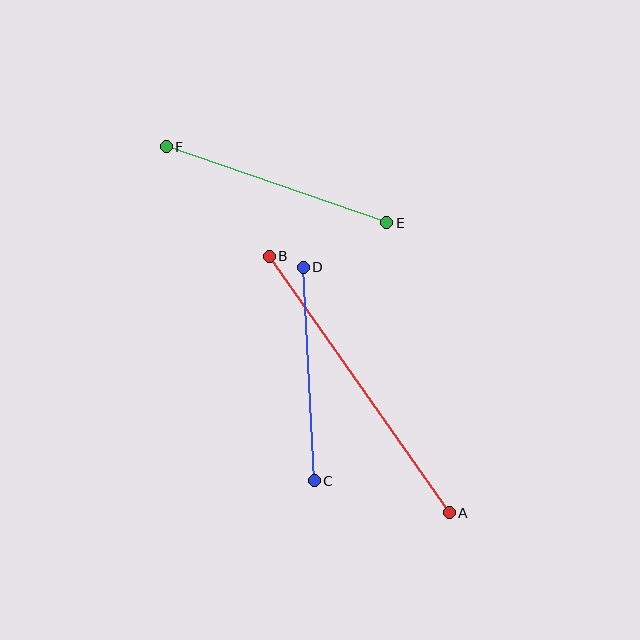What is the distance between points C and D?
The distance is approximately 214 pixels.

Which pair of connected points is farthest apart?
Points A and B are farthest apart.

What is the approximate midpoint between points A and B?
The midpoint is at approximately (359, 385) pixels.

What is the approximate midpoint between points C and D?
The midpoint is at approximately (309, 374) pixels.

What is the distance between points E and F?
The distance is approximately 233 pixels.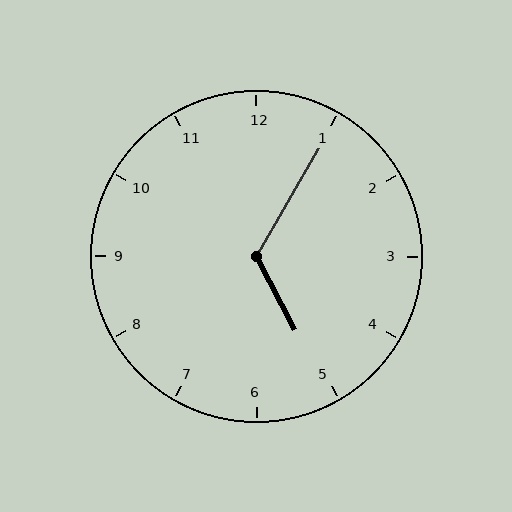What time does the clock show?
5:05.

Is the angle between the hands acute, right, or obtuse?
It is obtuse.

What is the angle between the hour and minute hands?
Approximately 122 degrees.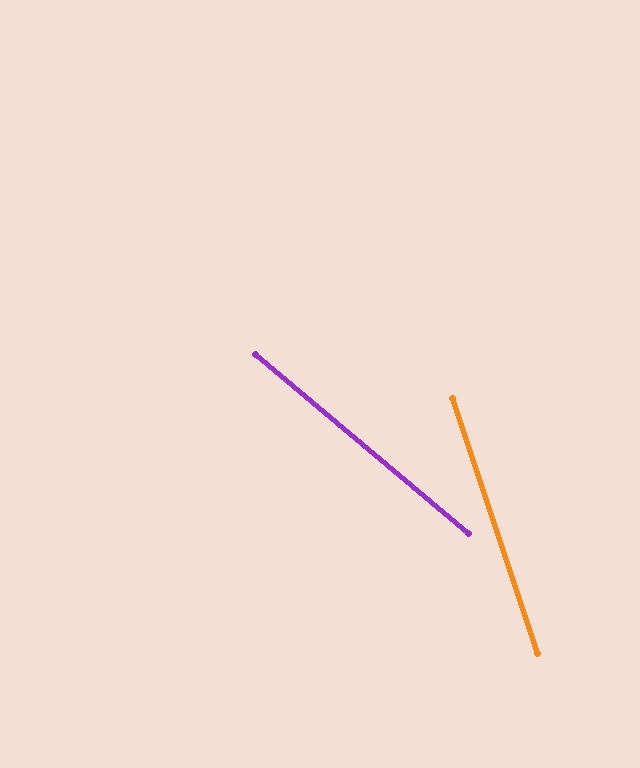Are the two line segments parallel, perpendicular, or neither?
Neither parallel nor perpendicular — they differ by about 31°.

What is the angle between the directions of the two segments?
Approximately 31 degrees.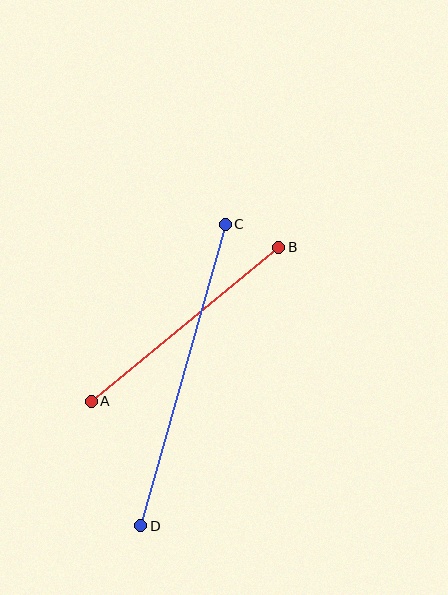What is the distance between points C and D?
The distance is approximately 313 pixels.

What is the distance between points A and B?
The distance is approximately 242 pixels.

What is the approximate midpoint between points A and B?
The midpoint is at approximately (185, 324) pixels.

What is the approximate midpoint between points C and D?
The midpoint is at approximately (183, 375) pixels.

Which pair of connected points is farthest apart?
Points C and D are farthest apart.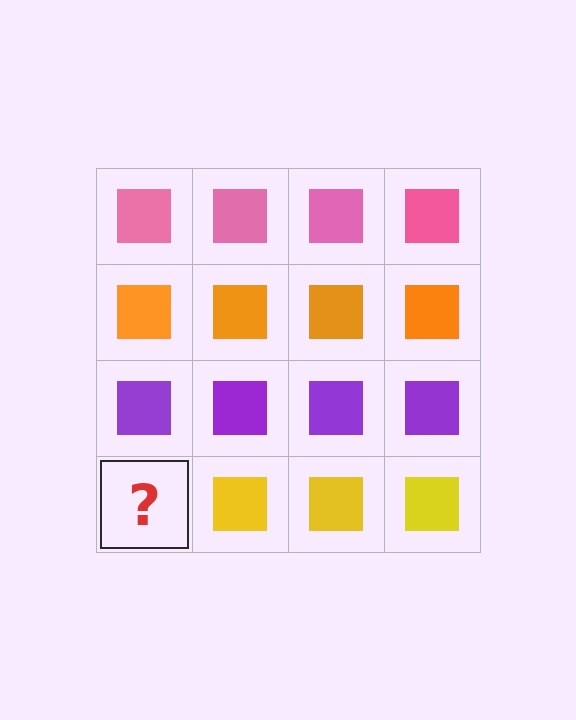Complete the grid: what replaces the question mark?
The question mark should be replaced with a yellow square.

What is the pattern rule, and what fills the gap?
The rule is that each row has a consistent color. The gap should be filled with a yellow square.